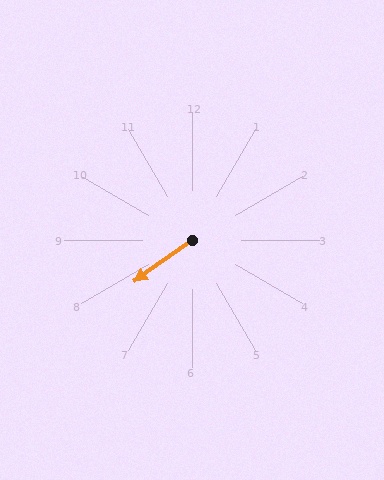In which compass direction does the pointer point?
Southwest.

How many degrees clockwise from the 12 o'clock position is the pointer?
Approximately 234 degrees.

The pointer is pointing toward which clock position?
Roughly 8 o'clock.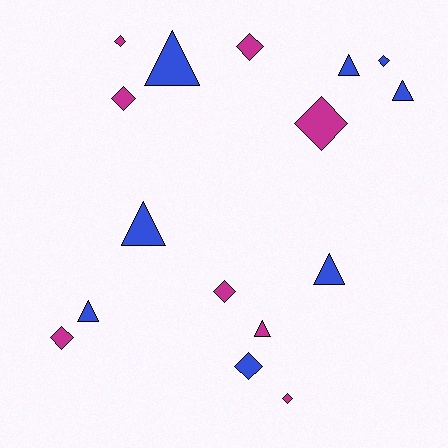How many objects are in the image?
There are 16 objects.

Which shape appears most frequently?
Diamond, with 9 objects.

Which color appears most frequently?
Magenta, with 8 objects.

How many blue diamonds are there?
There are 2 blue diamonds.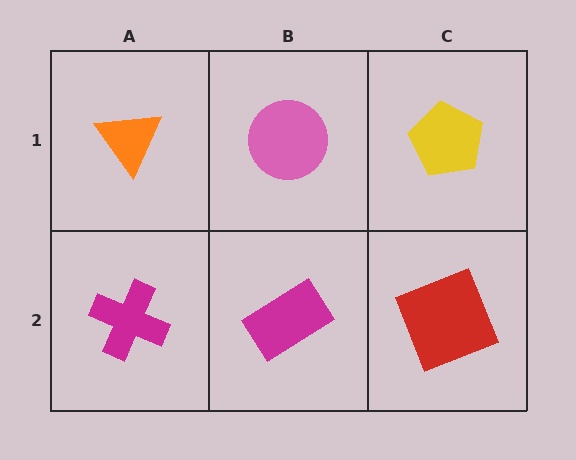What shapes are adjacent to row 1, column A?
A magenta cross (row 2, column A), a pink circle (row 1, column B).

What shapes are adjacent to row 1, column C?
A red square (row 2, column C), a pink circle (row 1, column B).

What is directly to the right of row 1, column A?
A pink circle.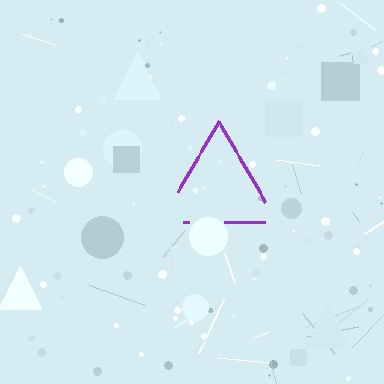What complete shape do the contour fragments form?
The contour fragments form a triangle.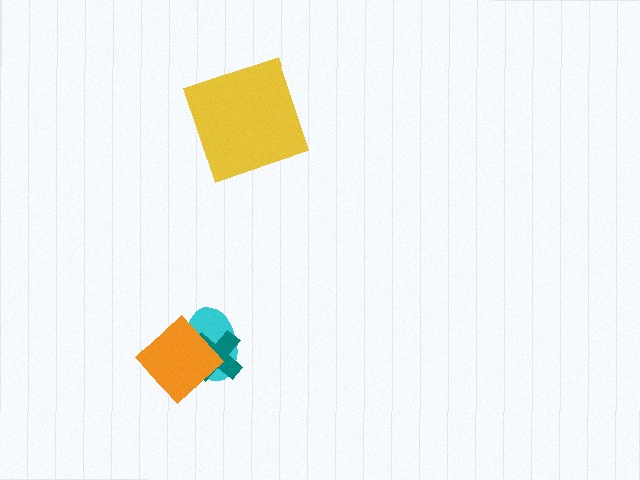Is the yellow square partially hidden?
No, no other shape covers it.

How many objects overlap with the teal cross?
2 objects overlap with the teal cross.